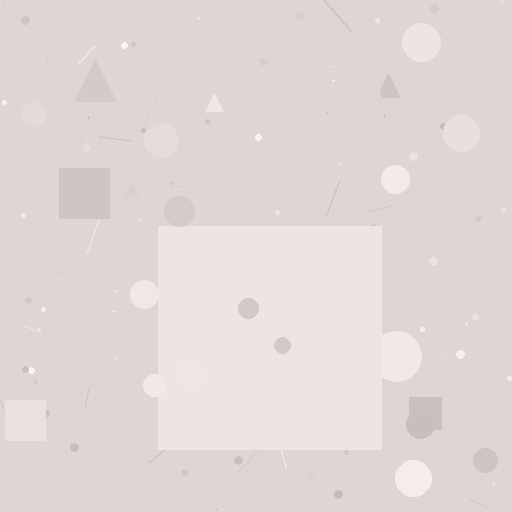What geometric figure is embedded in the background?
A square is embedded in the background.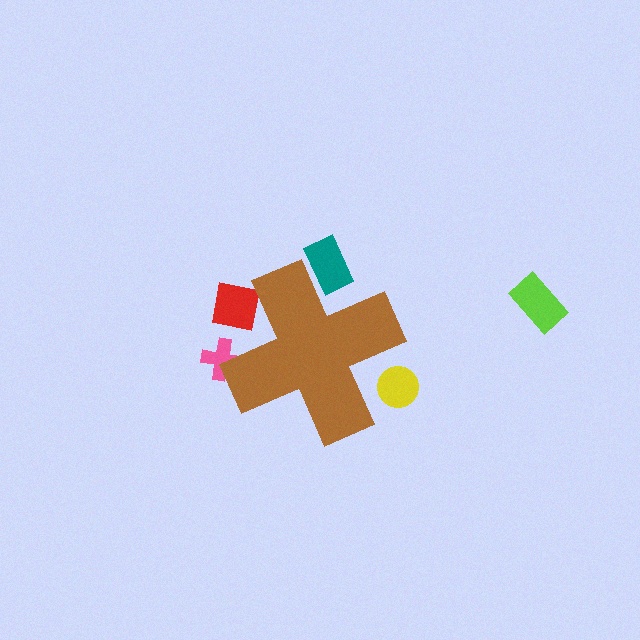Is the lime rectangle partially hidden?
No, the lime rectangle is fully visible.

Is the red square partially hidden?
Yes, the red square is partially hidden behind the brown cross.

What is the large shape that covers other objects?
A brown cross.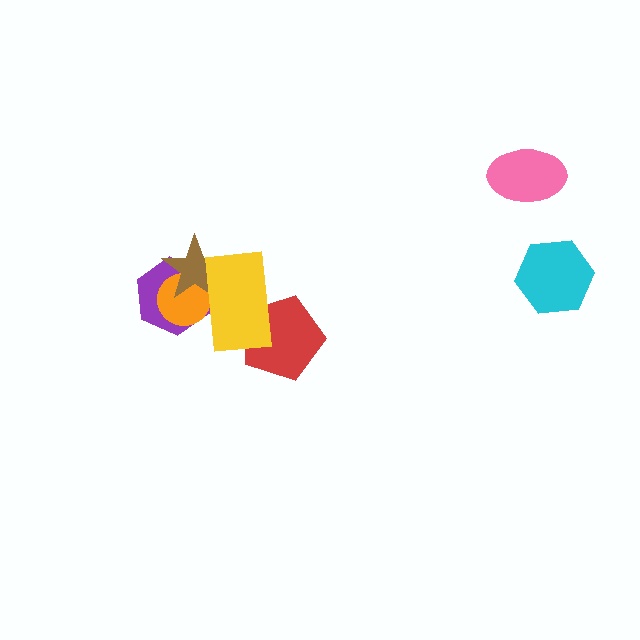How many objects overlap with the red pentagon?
1 object overlaps with the red pentagon.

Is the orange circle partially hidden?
Yes, it is partially covered by another shape.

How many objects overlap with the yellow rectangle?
4 objects overlap with the yellow rectangle.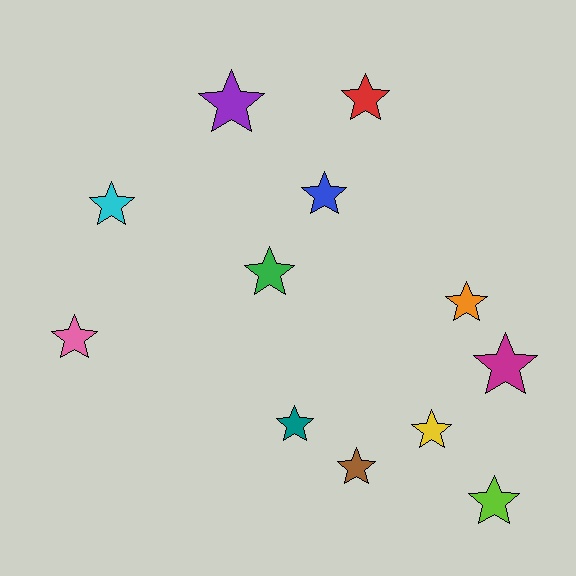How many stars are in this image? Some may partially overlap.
There are 12 stars.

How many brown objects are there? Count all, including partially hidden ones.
There is 1 brown object.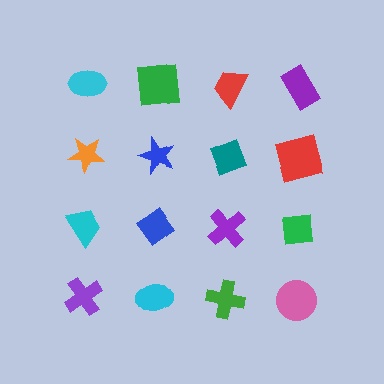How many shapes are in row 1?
4 shapes.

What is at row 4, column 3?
A green cross.